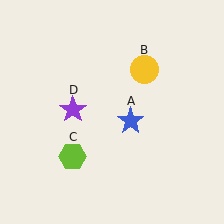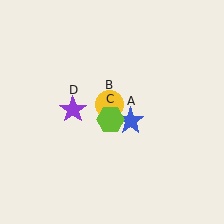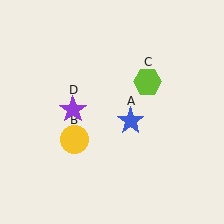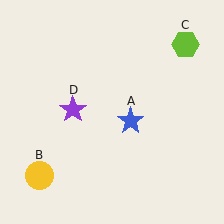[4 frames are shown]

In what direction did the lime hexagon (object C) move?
The lime hexagon (object C) moved up and to the right.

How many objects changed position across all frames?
2 objects changed position: yellow circle (object B), lime hexagon (object C).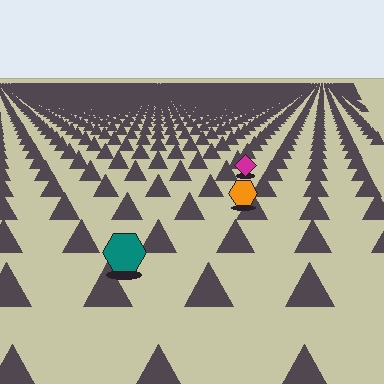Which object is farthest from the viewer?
The magenta diamond is farthest from the viewer. It appears smaller and the ground texture around it is denser.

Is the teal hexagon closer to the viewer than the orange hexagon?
Yes. The teal hexagon is closer — you can tell from the texture gradient: the ground texture is coarser near it.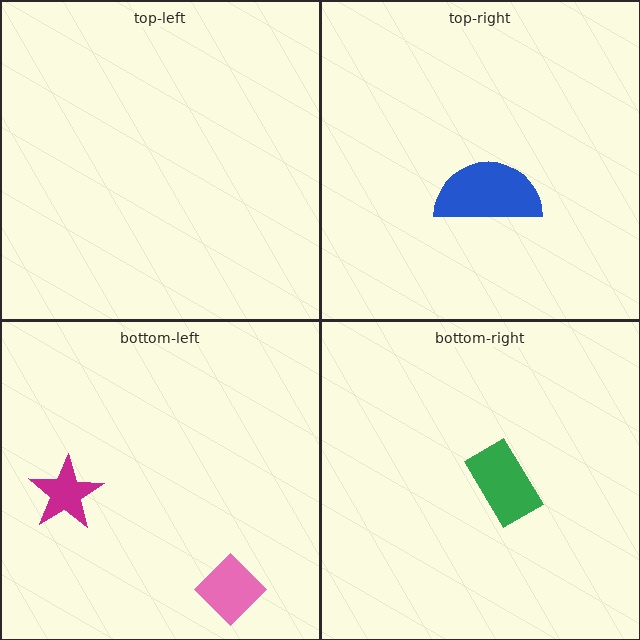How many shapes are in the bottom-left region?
2.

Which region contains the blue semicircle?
The top-right region.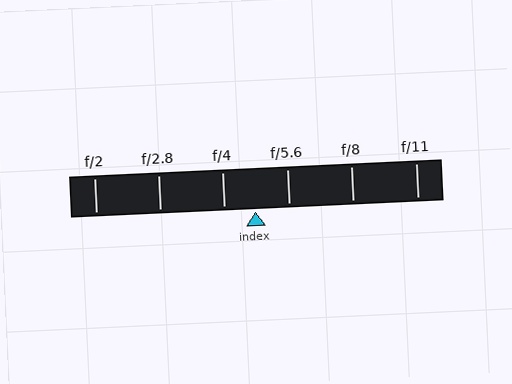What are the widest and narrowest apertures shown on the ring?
The widest aperture shown is f/2 and the narrowest is f/11.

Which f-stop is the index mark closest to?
The index mark is closest to f/4.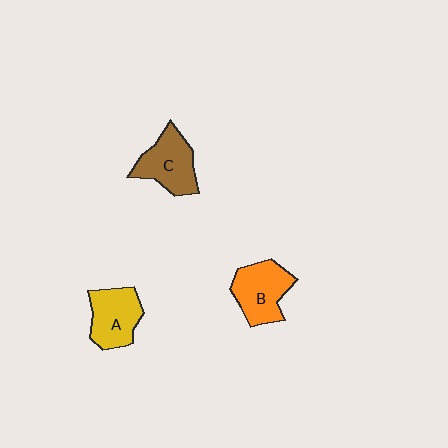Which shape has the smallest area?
Shape A (yellow).